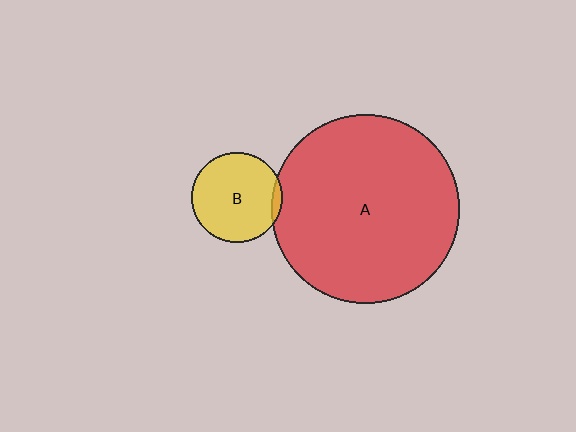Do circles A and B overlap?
Yes.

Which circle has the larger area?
Circle A (red).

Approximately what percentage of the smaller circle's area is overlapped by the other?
Approximately 5%.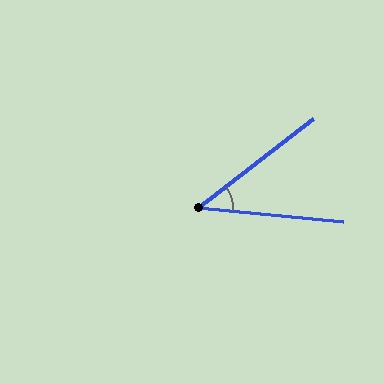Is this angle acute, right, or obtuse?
It is acute.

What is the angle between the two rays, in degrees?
Approximately 43 degrees.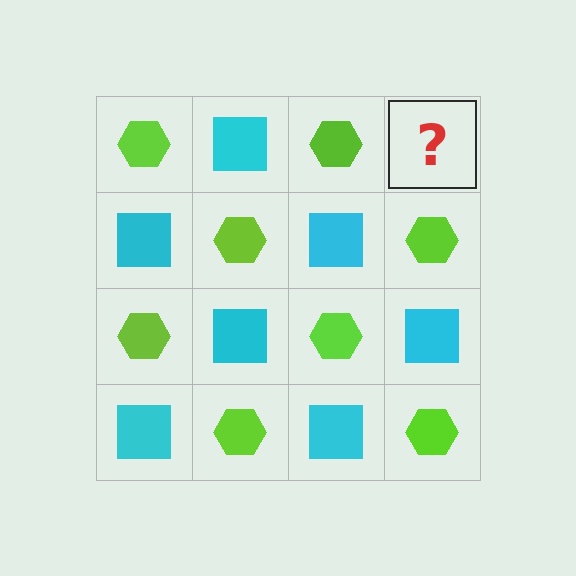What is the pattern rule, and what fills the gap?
The rule is that it alternates lime hexagon and cyan square in a checkerboard pattern. The gap should be filled with a cyan square.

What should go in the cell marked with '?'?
The missing cell should contain a cyan square.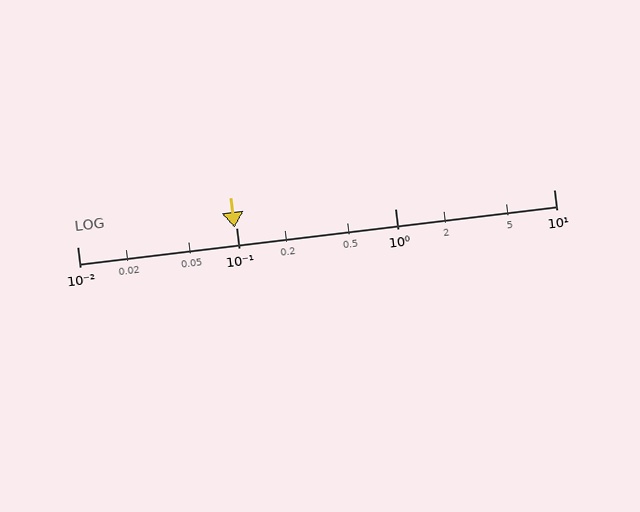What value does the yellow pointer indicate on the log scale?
The pointer indicates approximately 0.098.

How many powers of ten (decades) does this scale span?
The scale spans 3 decades, from 0.01 to 10.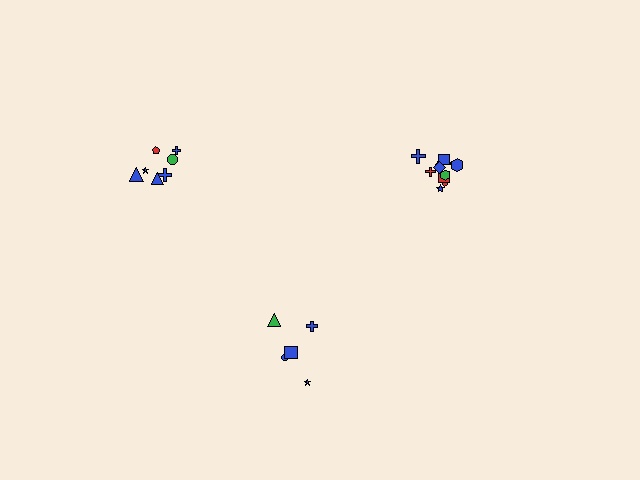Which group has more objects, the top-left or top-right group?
The top-right group.